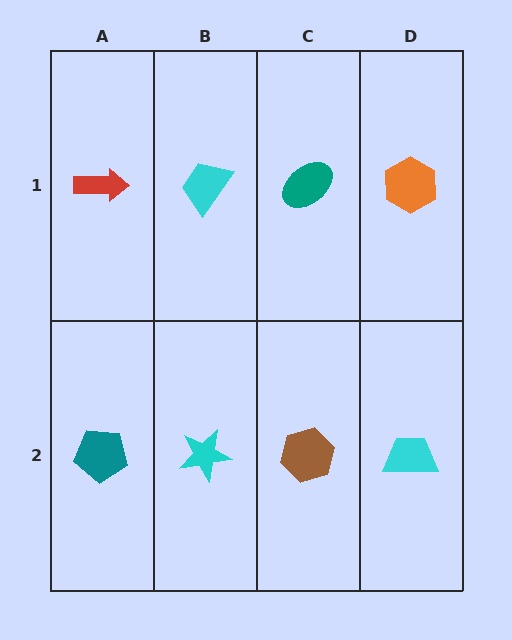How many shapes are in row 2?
4 shapes.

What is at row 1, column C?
A teal ellipse.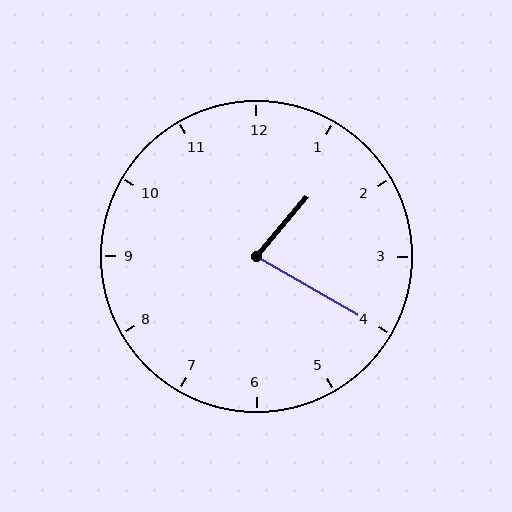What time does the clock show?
1:20.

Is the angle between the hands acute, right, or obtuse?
It is acute.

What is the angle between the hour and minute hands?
Approximately 80 degrees.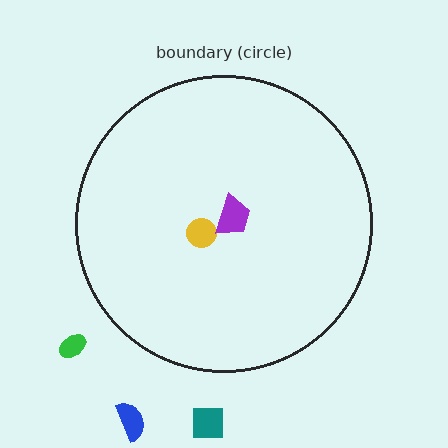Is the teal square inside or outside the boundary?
Outside.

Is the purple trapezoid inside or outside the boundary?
Inside.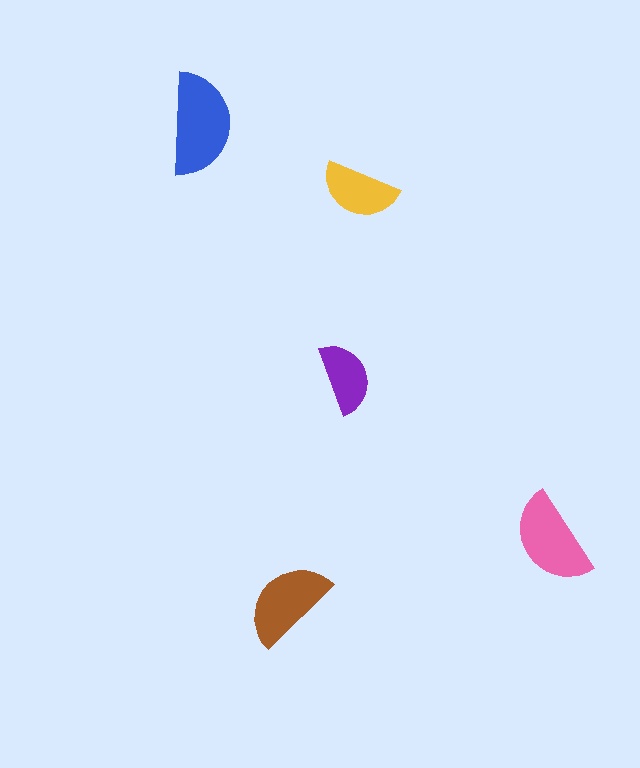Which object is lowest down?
The brown semicircle is bottommost.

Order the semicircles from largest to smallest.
the blue one, the pink one, the brown one, the yellow one, the purple one.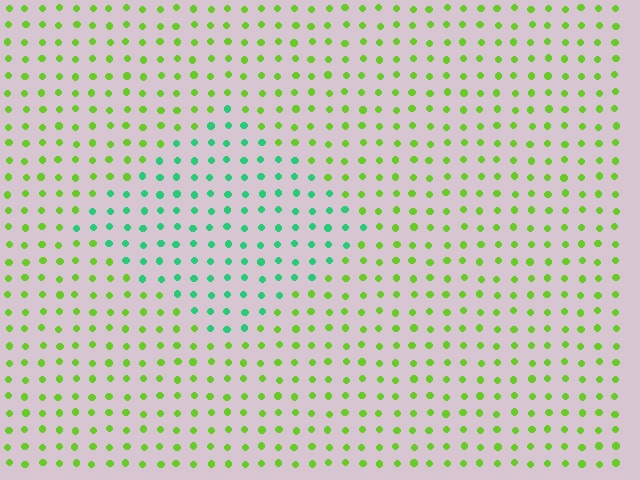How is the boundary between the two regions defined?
The boundary is defined purely by a slight shift in hue (about 52 degrees). Spacing, size, and orientation are identical on both sides.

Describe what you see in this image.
The image is filled with small lime elements in a uniform arrangement. A diamond-shaped region is visible where the elements are tinted to a slightly different hue, forming a subtle color boundary.